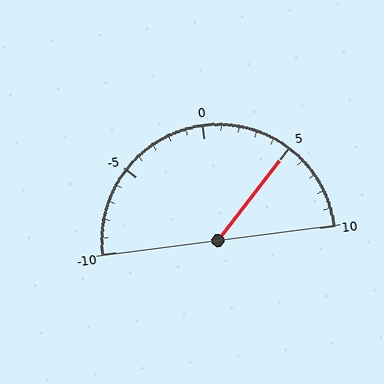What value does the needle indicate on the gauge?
The needle indicates approximately 5.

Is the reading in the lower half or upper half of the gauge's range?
The reading is in the upper half of the range (-10 to 10).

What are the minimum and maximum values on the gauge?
The gauge ranges from -10 to 10.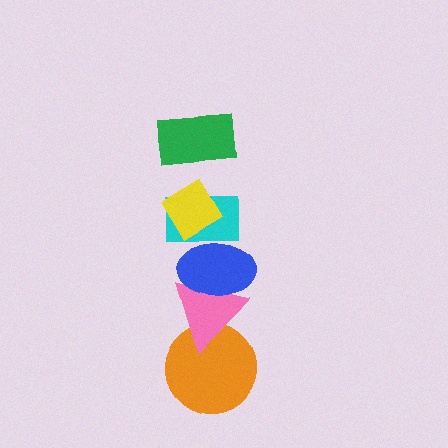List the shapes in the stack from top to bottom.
From top to bottom: the green rectangle, the yellow diamond, the cyan rectangle, the blue ellipse, the pink triangle, the orange circle.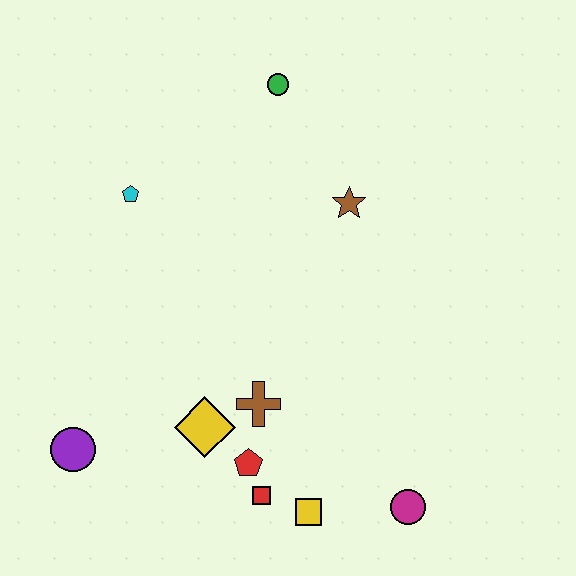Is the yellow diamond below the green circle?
Yes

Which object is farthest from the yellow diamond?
The green circle is farthest from the yellow diamond.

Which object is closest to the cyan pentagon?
The green circle is closest to the cyan pentagon.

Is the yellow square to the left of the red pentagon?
No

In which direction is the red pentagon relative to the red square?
The red pentagon is above the red square.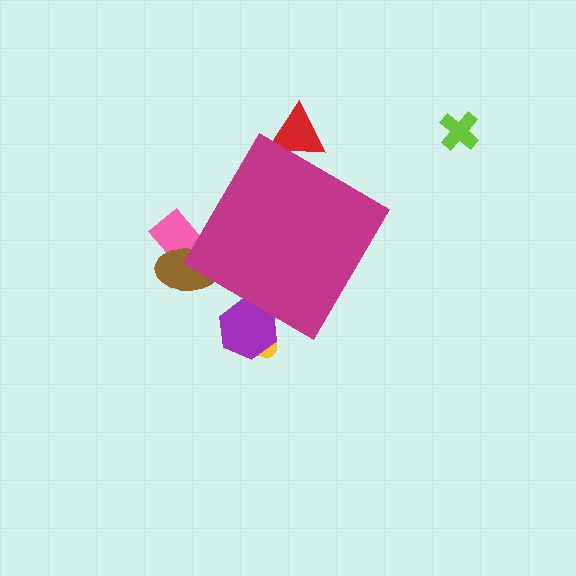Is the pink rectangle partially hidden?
Yes, the pink rectangle is partially hidden behind the magenta diamond.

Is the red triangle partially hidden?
Yes, the red triangle is partially hidden behind the magenta diamond.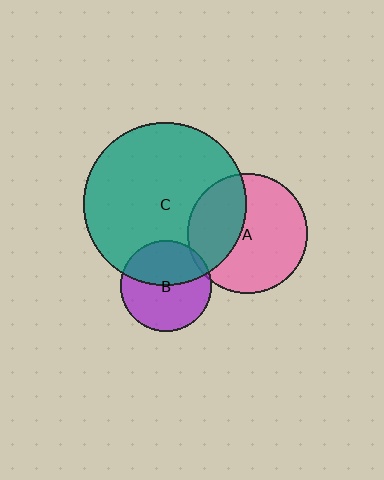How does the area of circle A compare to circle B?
Approximately 1.8 times.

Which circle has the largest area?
Circle C (teal).